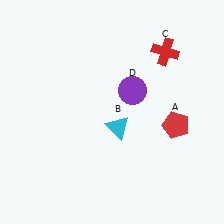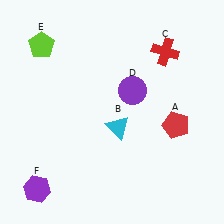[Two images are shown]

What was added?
A lime pentagon (E), a purple hexagon (F) were added in Image 2.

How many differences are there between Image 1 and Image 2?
There are 2 differences between the two images.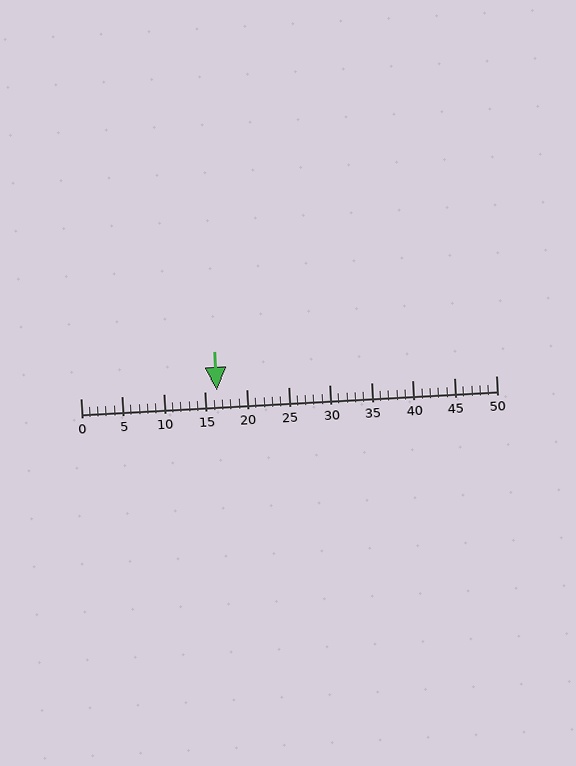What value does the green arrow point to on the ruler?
The green arrow points to approximately 16.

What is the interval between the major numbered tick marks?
The major tick marks are spaced 5 units apart.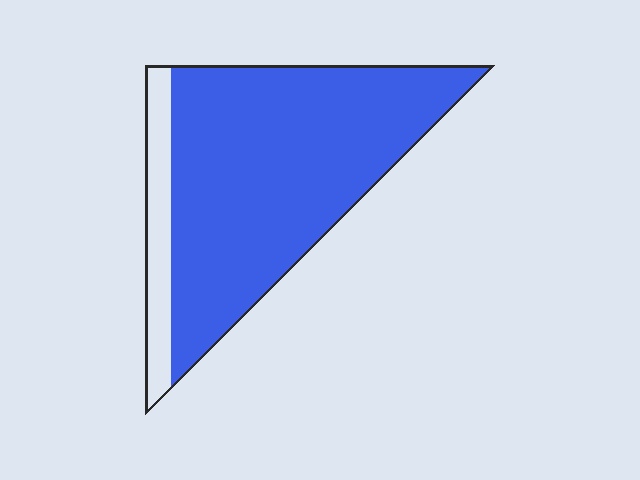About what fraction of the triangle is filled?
About seven eighths (7/8).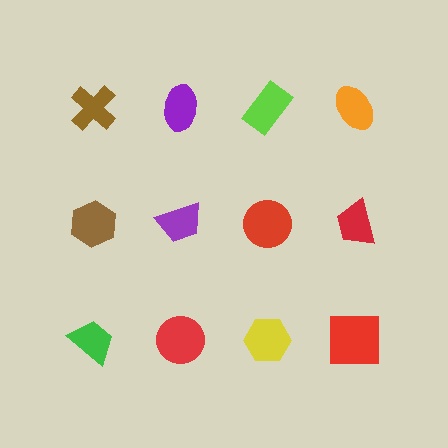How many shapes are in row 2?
4 shapes.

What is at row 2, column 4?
A red trapezoid.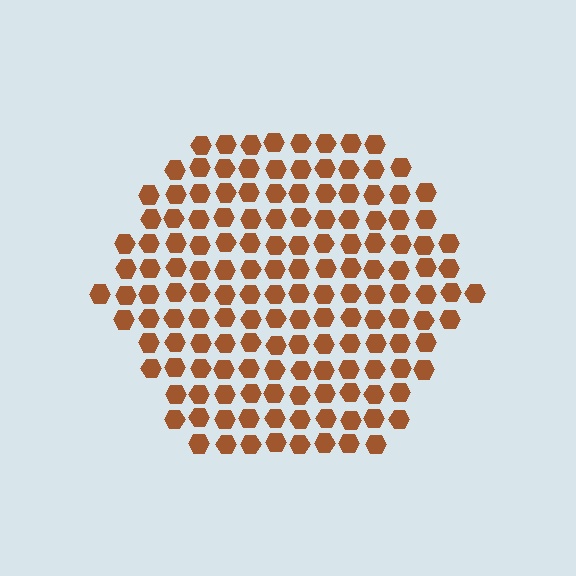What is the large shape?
The large shape is a hexagon.